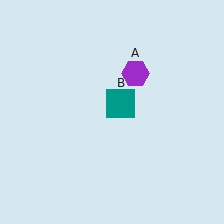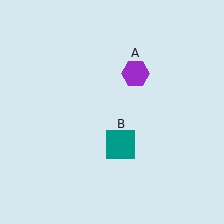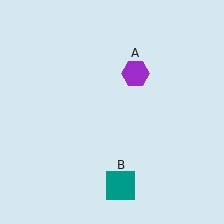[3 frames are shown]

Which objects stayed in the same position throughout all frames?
Purple hexagon (object A) remained stationary.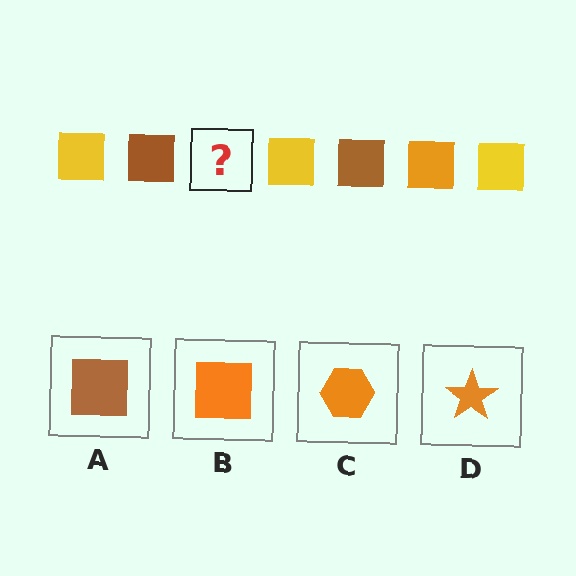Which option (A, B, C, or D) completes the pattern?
B.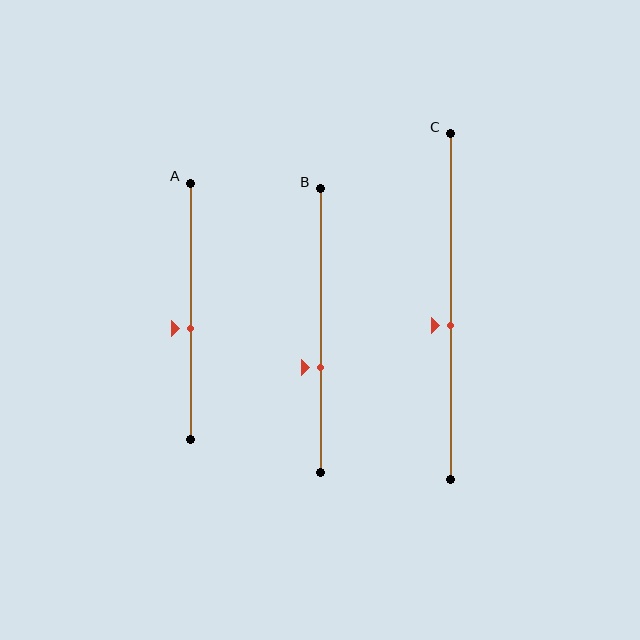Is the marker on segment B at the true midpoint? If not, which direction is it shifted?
No, the marker on segment B is shifted downward by about 13% of the segment length.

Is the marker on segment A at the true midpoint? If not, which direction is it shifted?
No, the marker on segment A is shifted downward by about 7% of the segment length.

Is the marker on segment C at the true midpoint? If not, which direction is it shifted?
No, the marker on segment C is shifted downward by about 6% of the segment length.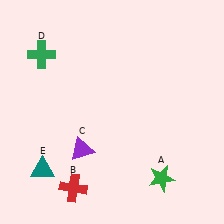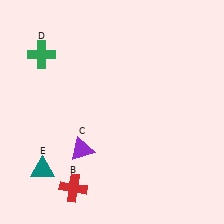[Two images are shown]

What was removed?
The green star (A) was removed in Image 2.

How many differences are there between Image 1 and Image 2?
There is 1 difference between the two images.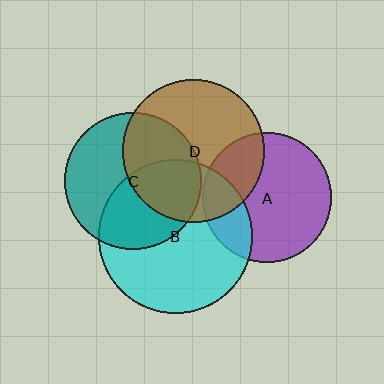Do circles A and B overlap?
Yes.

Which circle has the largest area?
Circle B (cyan).